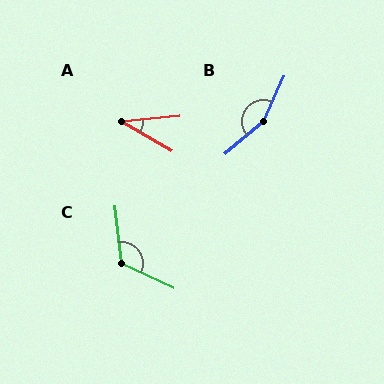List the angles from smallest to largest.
A (35°), C (122°), B (154°).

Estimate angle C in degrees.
Approximately 122 degrees.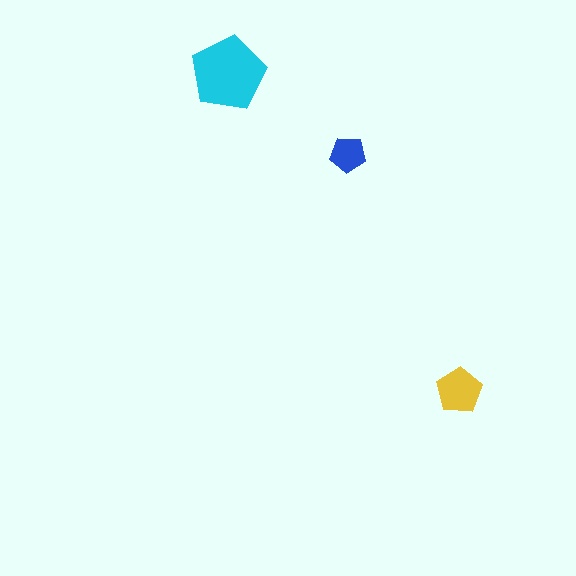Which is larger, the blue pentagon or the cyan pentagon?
The cyan one.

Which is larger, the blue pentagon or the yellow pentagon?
The yellow one.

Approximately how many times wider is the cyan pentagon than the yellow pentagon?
About 1.5 times wider.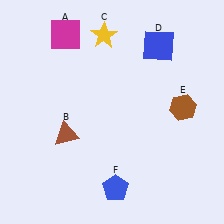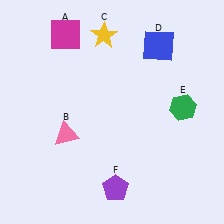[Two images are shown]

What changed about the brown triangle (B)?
In Image 1, B is brown. In Image 2, it changed to pink.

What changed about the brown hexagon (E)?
In Image 1, E is brown. In Image 2, it changed to green.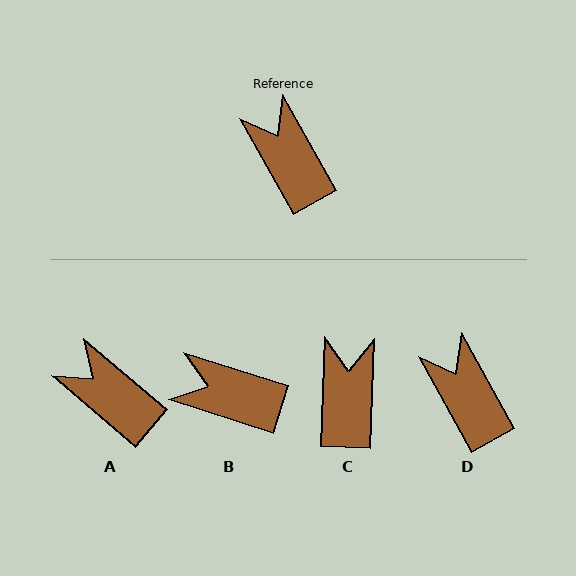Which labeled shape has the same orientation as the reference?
D.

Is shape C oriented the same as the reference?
No, it is off by about 32 degrees.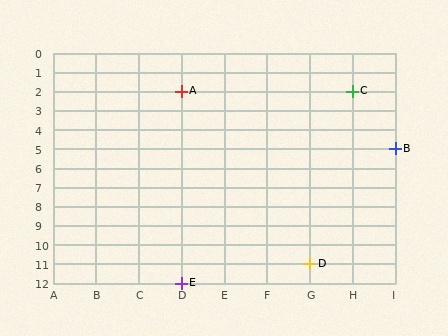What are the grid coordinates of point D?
Point D is at grid coordinates (G, 11).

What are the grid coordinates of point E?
Point E is at grid coordinates (D, 12).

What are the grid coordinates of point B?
Point B is at grid coordinates (I, 5).